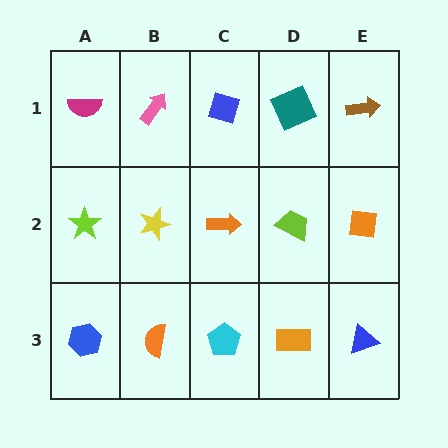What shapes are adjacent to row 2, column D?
A teal square (row 1, column D), an orange rectangle (row 3, column D), an orange arrow (row 2, column C), an orange square (row 2, column E).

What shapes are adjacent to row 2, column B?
A pink arrow (row 1, column B), an orange semicircle (row 3, column B), a lime star (row 2, column A), an orange arrow (row 2, column C).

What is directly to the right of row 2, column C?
A lime trapezoid.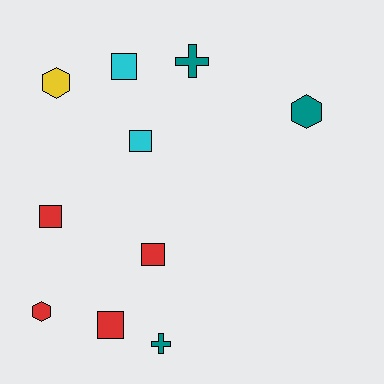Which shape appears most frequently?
Square, with 5 objects.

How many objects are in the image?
There are 10 objects.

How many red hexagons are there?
There is 1 red hexagon.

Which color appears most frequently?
Red, with 4 objects.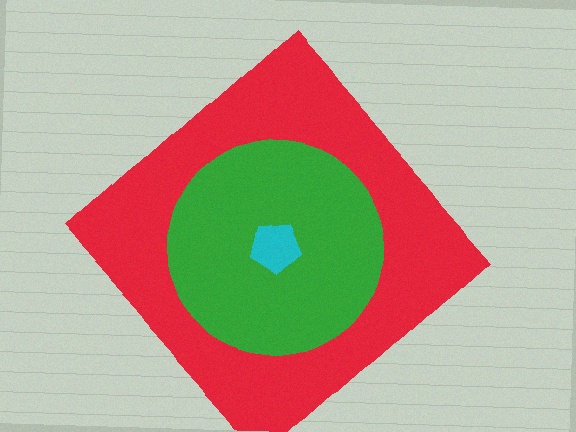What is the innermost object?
The cyan pentagon.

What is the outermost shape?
The red diamond.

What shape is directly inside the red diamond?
The green circle.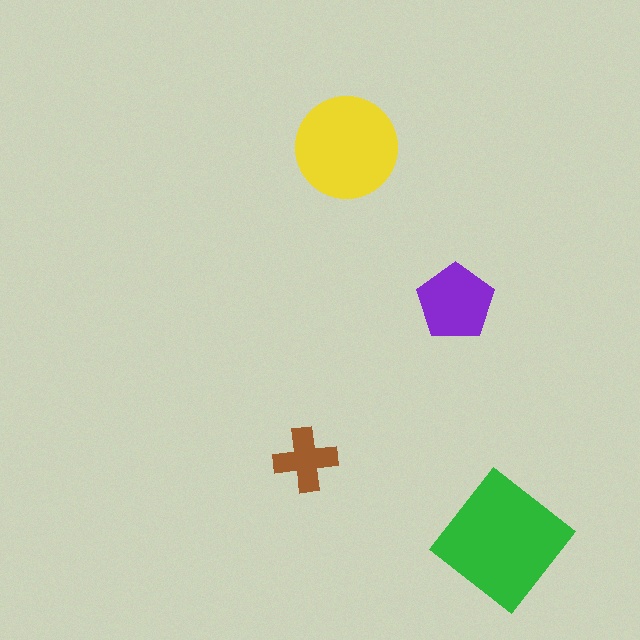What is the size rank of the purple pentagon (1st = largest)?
3rd.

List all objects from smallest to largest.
The brown cross, the purple pentagon, the yellow circle, the green diamond.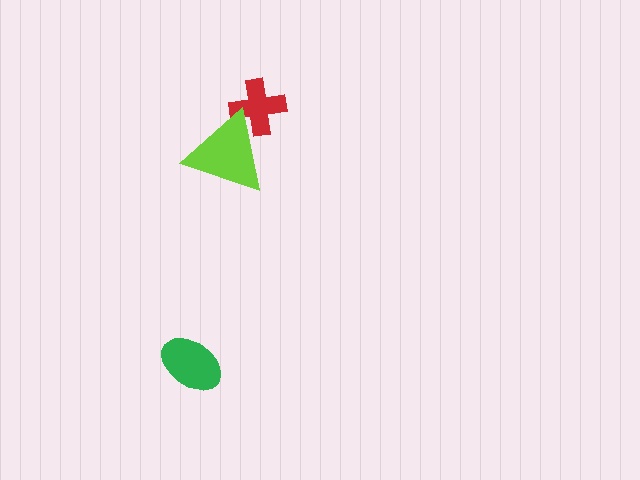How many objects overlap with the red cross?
1 object overlaps with the red cross.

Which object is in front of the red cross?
The lime triangle is in front of the red cross.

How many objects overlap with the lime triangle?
1 object overlaps with the lime triangle.